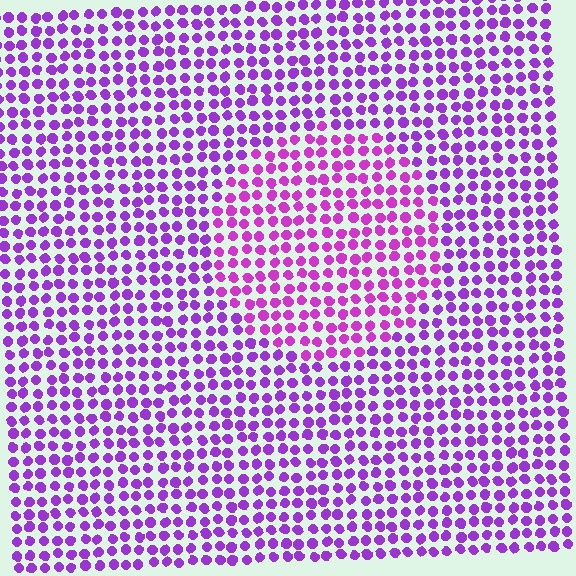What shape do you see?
I see a circle.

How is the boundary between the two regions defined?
The boundary is defined purely by a slight shift in hue (about 23 degrees). Spacing, size, and orientation are identical on both sides.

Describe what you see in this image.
The image is filled with small purple elements in a uniform arrangement. A circle-shaped region is visible where the elements are tinted to a slightly different hue, forming a subtle color boundary.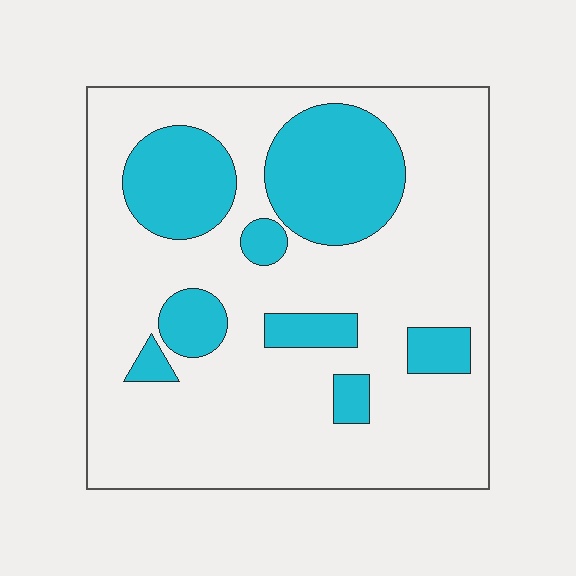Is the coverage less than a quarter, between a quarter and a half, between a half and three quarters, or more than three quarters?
Between a quarter and a half.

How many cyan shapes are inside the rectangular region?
8.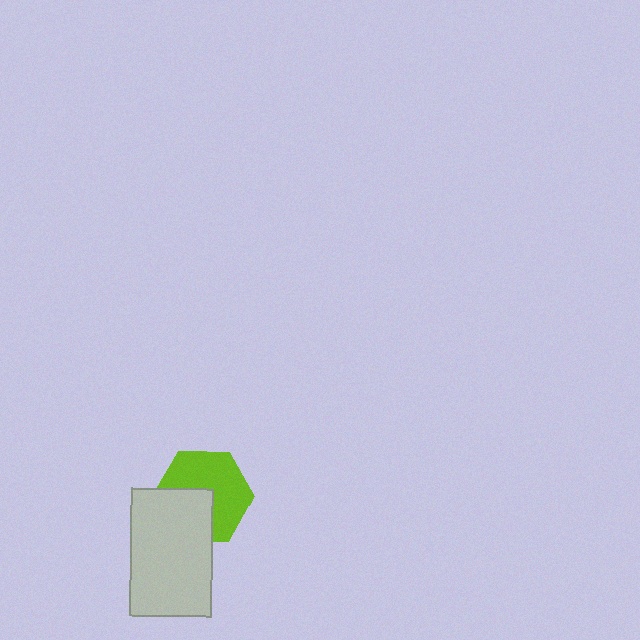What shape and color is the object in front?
The object in front is a light gray rectangle.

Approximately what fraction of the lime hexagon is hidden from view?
Roughly 39% of the lime hexagon is hidden behind the light gray rectangle.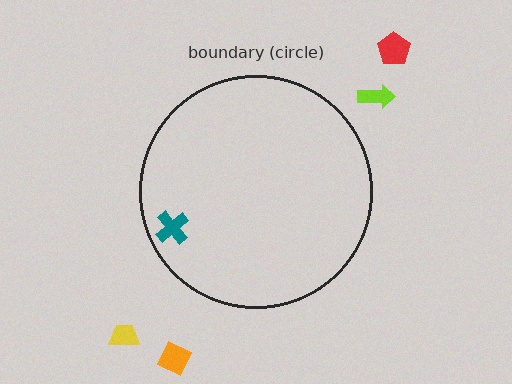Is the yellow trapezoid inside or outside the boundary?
Outside.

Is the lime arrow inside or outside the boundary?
Outside.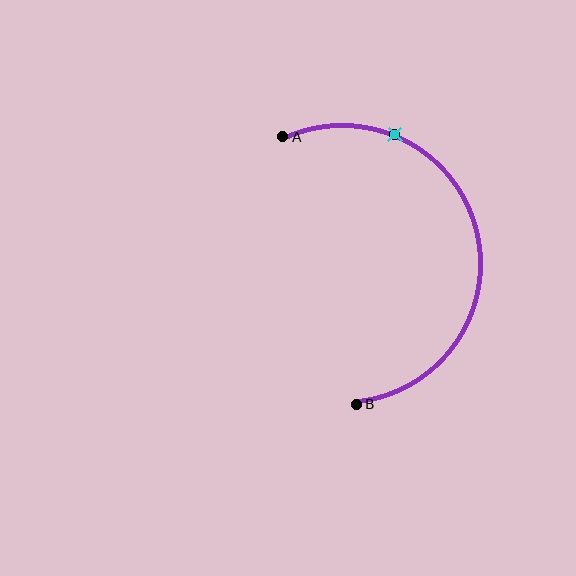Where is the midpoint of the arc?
The arc midpoint is the point on the curve farthest from the straight line joining A and B. It sits to the right of that line.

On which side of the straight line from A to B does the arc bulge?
The arc bulges to the right of the straight line connecting A and B.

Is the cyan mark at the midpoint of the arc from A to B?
No. The cyan mark lies on the arc but is closer to endpoint A. The arc midpoint would be at the point on the curve equidistant along the arc from both A and B.